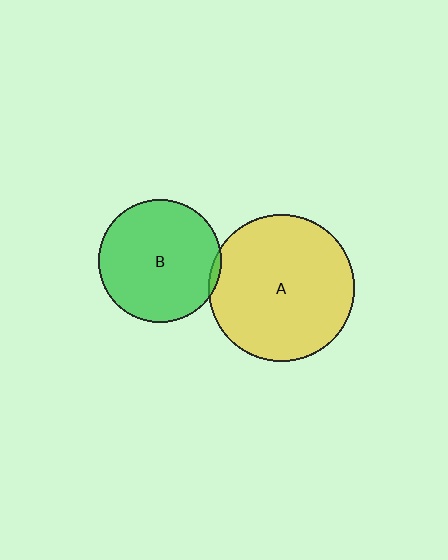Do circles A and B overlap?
Yes.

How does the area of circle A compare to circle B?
Approximately 1.4 times.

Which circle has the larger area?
Circle A (yellow).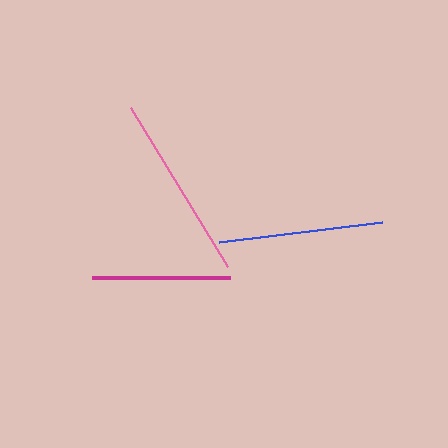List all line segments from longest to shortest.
From longest to shortest: pink, blue, magenta.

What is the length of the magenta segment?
The magenta segment is approximately 138 pixels long.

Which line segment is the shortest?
The magenta line is the shortest at approximately 138 pixels.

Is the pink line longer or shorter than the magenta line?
The pink line is longer than the magenta line.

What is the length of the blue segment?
The blue segment is approximately 165 pixels long.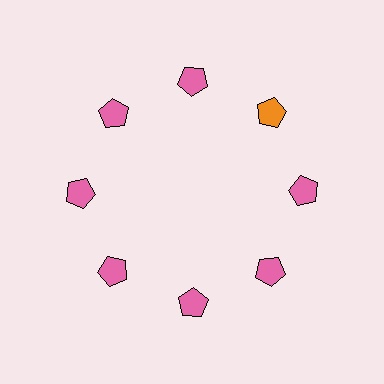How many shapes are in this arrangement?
There are 8 shapes arranged in a ring pattern.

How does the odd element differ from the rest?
It has a different color: orange instead of pink.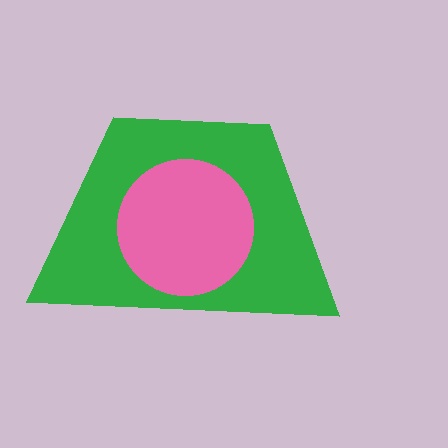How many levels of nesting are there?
2.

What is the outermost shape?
The green trapezoid.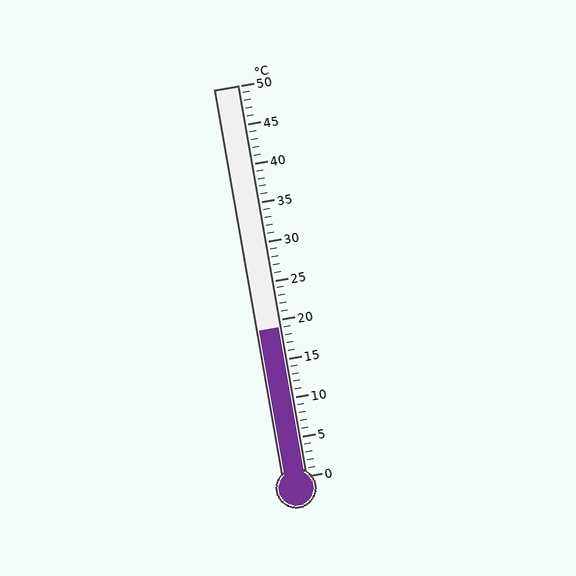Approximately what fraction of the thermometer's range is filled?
The thermometer is filled to approximately 40% of its range.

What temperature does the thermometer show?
The thermometer shows approximately 19°C.